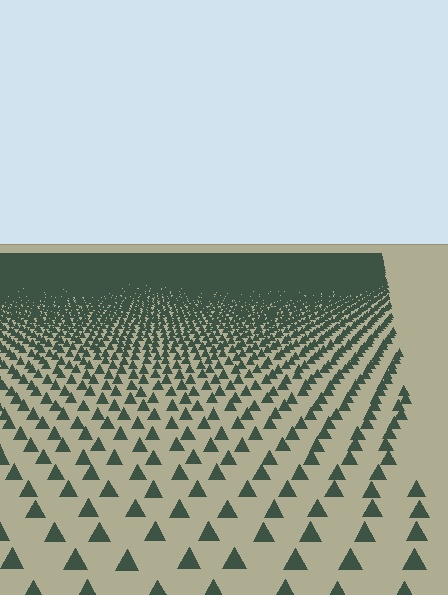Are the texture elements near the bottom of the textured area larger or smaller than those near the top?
Larger. Near the bottom, elements are closer to the viewer and appear at a bigger on-screen size.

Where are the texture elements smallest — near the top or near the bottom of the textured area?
Near the top.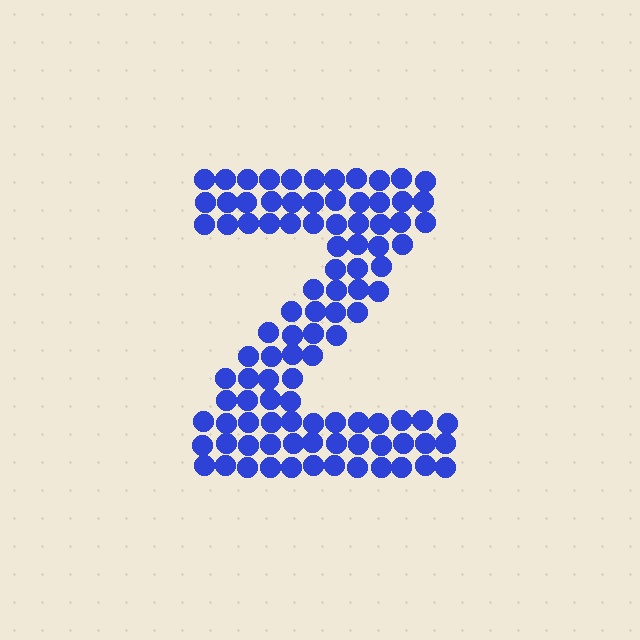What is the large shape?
The large shape is the letter Z.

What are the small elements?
The small elements are circles.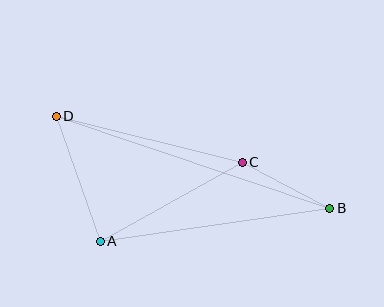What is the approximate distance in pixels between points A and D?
The distance between A and D is approximately 133 pixels.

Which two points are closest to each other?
Points B and C are closest to each other.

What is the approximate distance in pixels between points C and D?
The distance between C and D is approximately 192 pixels.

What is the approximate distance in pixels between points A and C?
The distance between A and C is approximately 163 pixels.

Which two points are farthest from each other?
Points B and D are farthest from each other.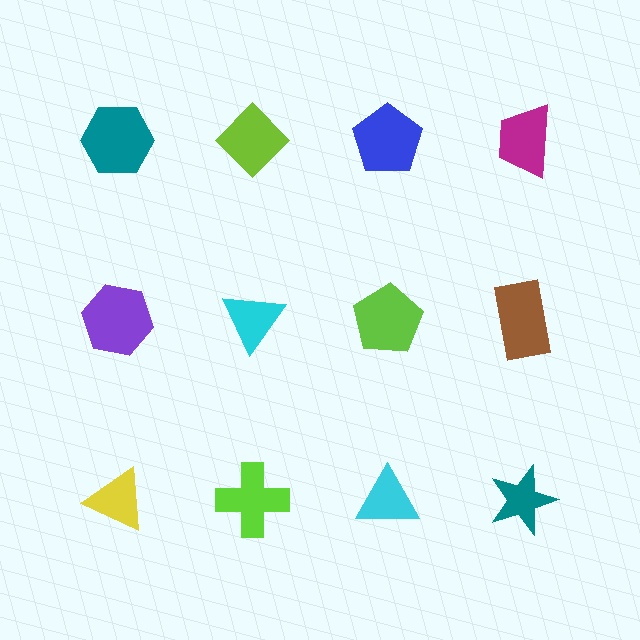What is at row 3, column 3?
A cyan triangle.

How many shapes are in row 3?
4 shapes.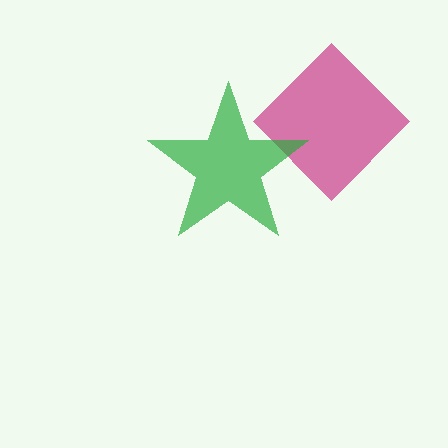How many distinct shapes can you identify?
There are 2 distinct shapes: a magenta diamond, a green star.